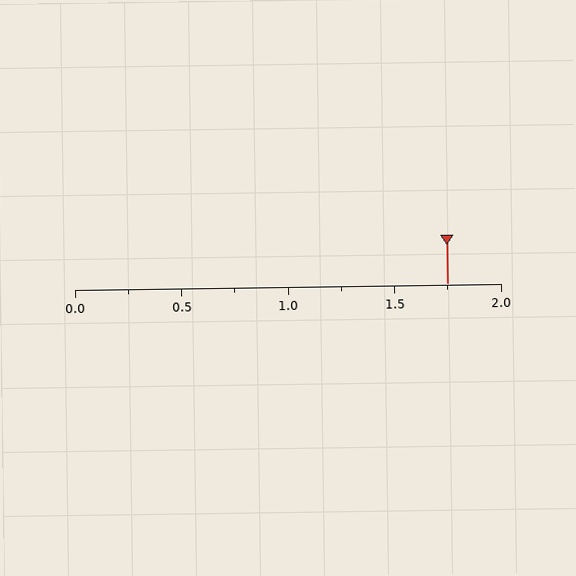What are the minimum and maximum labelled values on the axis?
The axis runs from 0.0 to 2.0.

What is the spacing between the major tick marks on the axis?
The major ticks are spaced 0.5 apart.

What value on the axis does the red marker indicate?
The marker indicates approximately 1.75.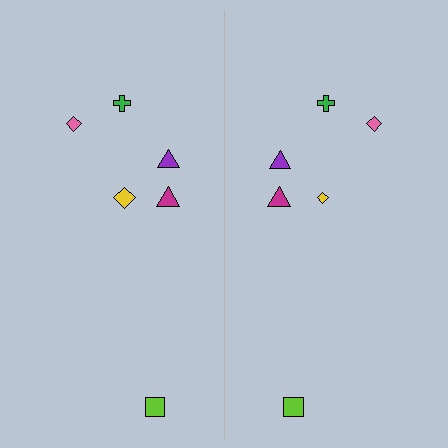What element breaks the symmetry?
The yellow diamond on the right side has a different size than its mirror counterpart.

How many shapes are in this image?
There are 12 shapes in this image.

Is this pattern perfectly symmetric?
No, the pattern is not perfectly symmetric. The yellow diamond on the right side has a different size than its mirror counterpart.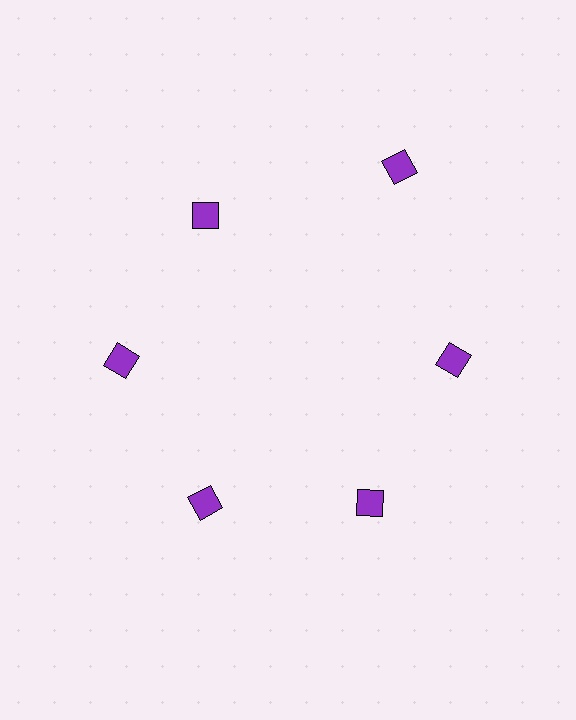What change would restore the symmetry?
The symmetry would be restored by moving it inward, back onto the ring so that all 6 diamonds sit at equal angles and equal distance from the center.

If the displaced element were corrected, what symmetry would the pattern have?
It would have 6-fold rotational symmetry — the pattern would map onto itself every 60 degrees.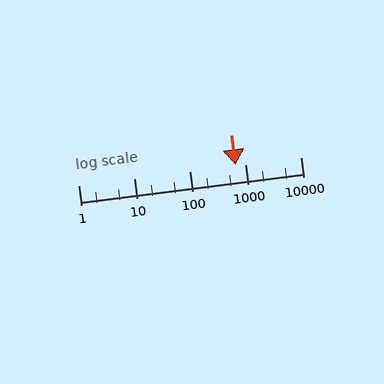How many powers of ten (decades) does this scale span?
The scale spans 4 decades, from 1 to 10000.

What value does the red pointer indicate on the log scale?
The pointer indicates approximately 680.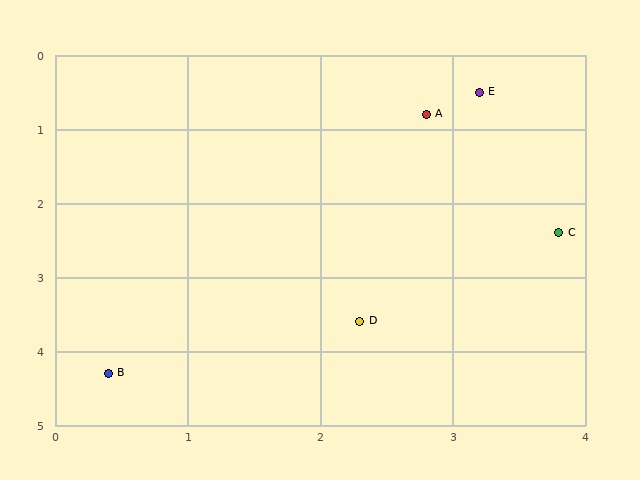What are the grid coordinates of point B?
Point B is at approximately (0.4, 4.3).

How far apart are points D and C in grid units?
Points D and C are about 1.9 grid units apart.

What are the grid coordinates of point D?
Point D is at approximately (2.3, 3.6).